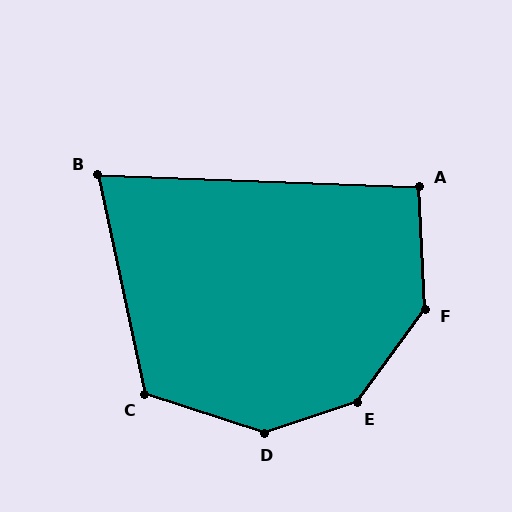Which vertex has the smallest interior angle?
B, at approximately 76 degrees.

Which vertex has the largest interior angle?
E, at approximately 145 degrees.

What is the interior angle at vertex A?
Approximately 95 degrees (approximately right).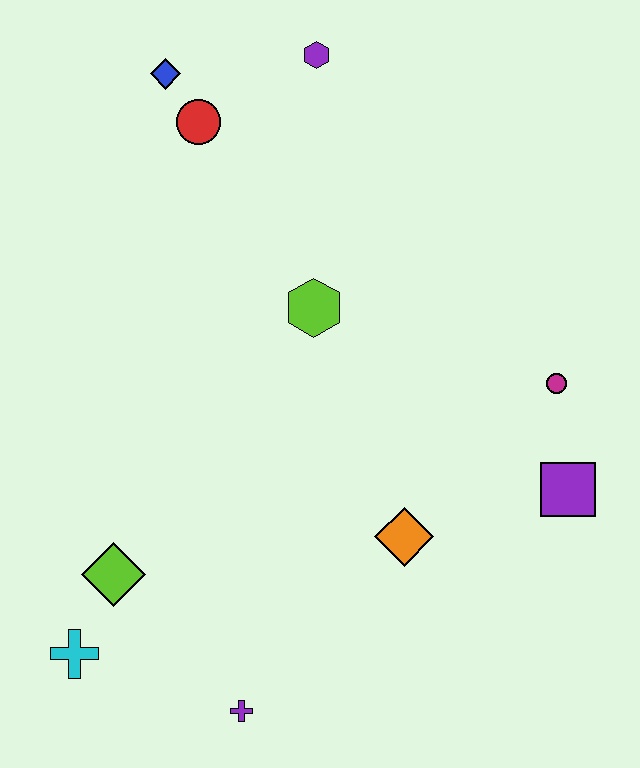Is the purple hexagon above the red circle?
Yes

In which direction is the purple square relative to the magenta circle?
The purple square is below the magenta circle.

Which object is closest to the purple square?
The magenta circle is closest to the purple square.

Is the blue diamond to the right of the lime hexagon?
No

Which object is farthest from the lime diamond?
The purple hexagon is farthest from the lime diamond.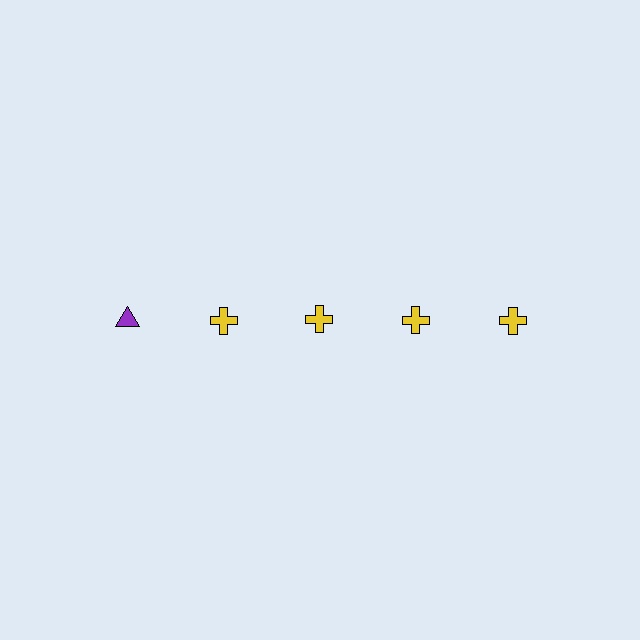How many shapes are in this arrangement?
There are 5 shapes arranged in a grid pattern.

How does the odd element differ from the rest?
It differs in both color (purple instead of yellow) and shape (triangle instead of cross).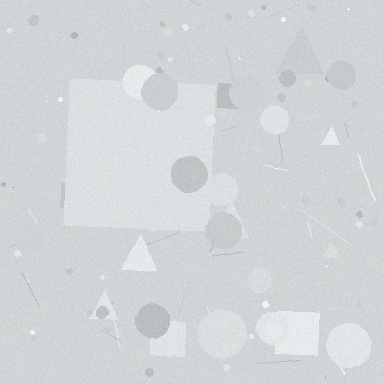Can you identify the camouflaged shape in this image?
The camouflaged shape is a square.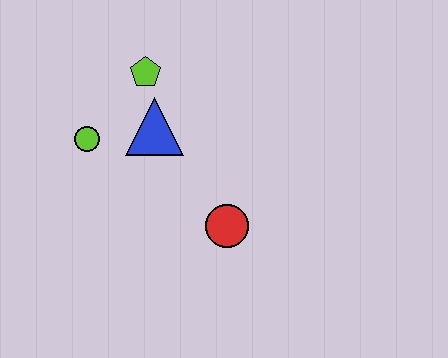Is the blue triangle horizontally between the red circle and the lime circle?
Yes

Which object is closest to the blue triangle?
The lime pentagon is closest to the blue triangle.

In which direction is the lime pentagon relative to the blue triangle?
The lime pentagon is above the blue triangle.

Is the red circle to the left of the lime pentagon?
No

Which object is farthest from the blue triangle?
The red circle is farthest from the blue triangle.